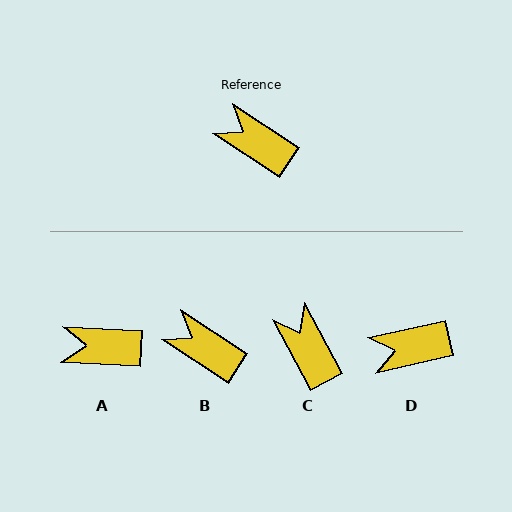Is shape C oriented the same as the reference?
No, it is off by about 29 degrees.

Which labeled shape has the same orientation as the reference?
B.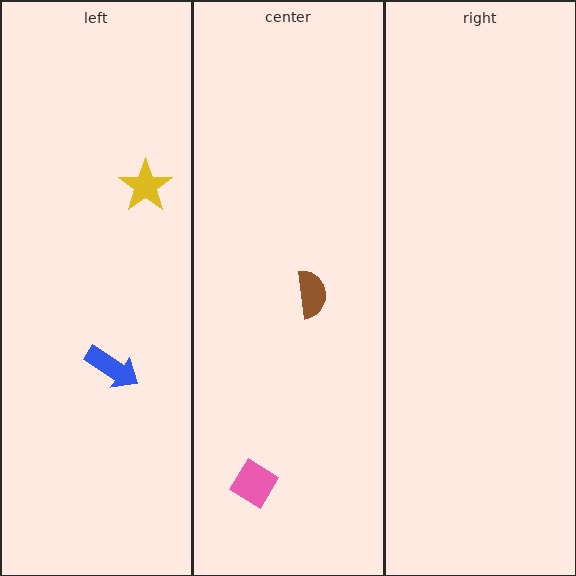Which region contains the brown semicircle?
The center region.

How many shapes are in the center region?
2.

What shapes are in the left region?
The blue arrow, the yellow star.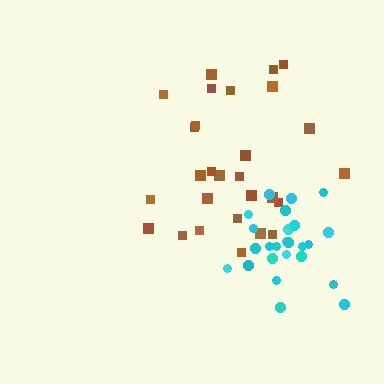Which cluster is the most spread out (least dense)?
Brown.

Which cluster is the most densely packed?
Cyan.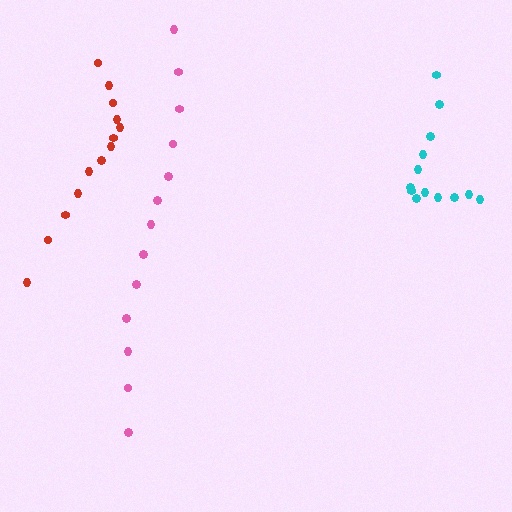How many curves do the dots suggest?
There are 3 distinct paths.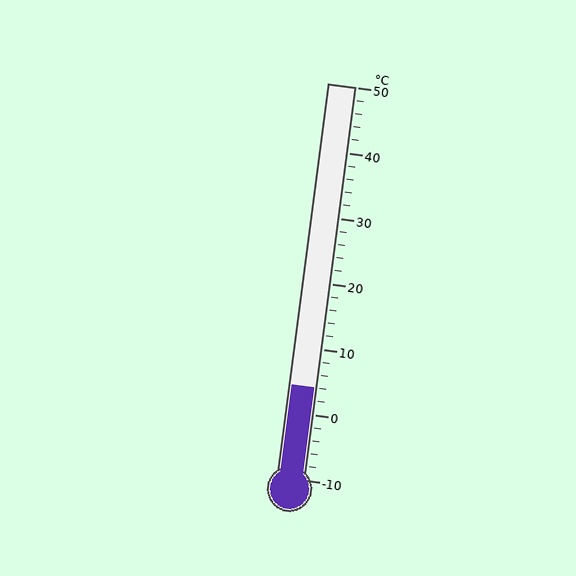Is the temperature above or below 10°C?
The temperature is below 10°C.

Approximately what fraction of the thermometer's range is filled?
The thermometer is filled to approximately 25% of its range.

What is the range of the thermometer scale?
The thermometer scale ranges from -10°C to 50°C.